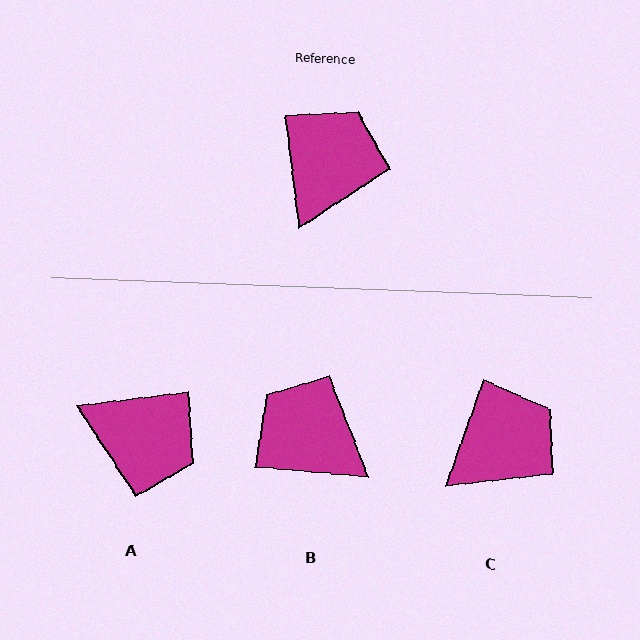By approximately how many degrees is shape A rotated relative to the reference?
Approximately 90 degrees clockwise.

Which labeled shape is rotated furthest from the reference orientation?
A, about 90 degrees away.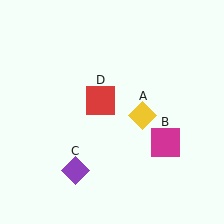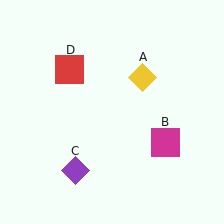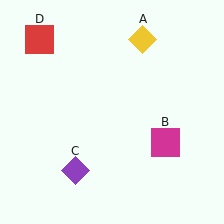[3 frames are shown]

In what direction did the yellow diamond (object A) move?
The yellow diamond (object A) moved up.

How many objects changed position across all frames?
2 objects changed position: yellow diamond (object A), red square (object D).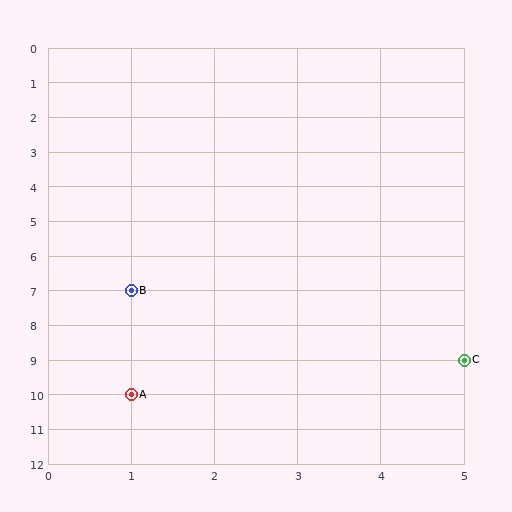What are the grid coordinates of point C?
Point C is at grid coordinates (5, 9).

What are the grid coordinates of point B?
Point B is at grid coordinates (1, 7).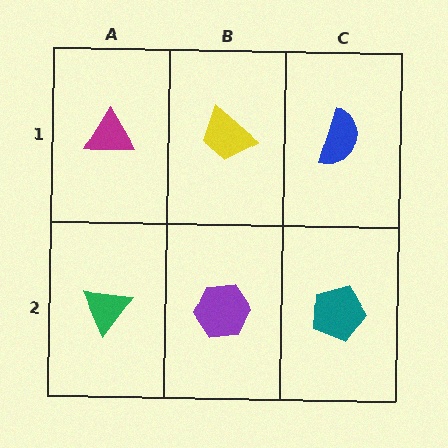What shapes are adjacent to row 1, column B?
A purple hexagon (row 2, column B), a magenta triangle (row 1, column A), a blue semicircle (row 1, column C).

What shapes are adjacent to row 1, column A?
A green triangle (row 2, column A), a yellow trapezoid (row 1, column B).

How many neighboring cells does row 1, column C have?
2.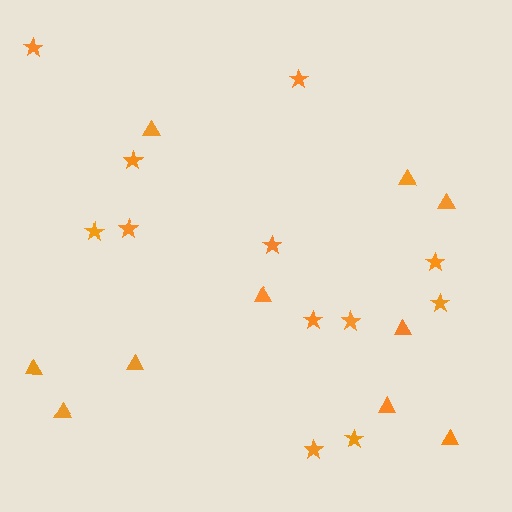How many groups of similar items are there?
There are 2 groups: one group of stars (12) and one group of triangles (10).